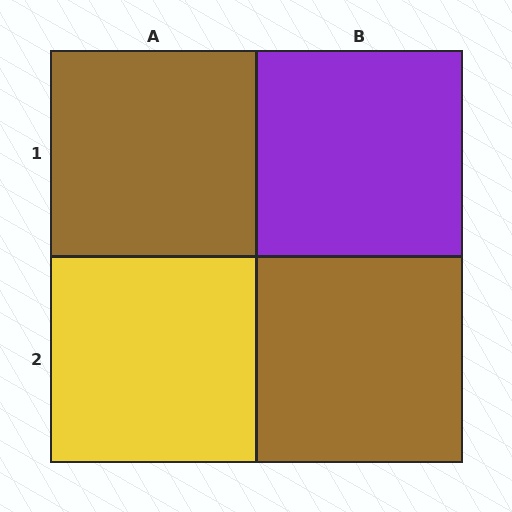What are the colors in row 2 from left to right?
Yellow, brown.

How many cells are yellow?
1 cell is yellow.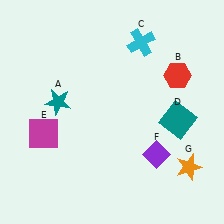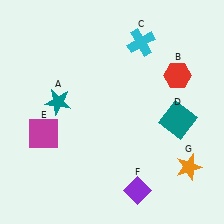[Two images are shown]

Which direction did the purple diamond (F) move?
The purple diamond (F) moved down.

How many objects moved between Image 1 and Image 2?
1 object moved between the two images.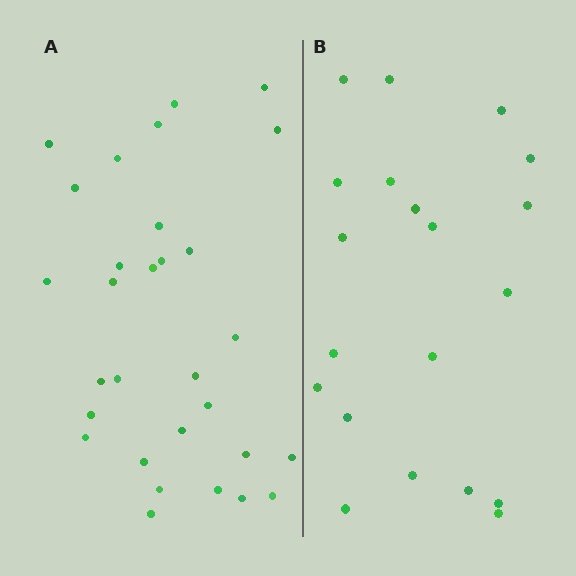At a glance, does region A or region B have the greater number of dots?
Region A (the left region) has more dots.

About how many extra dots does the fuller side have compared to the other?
Region A has roughly 10 or so more dots than region B.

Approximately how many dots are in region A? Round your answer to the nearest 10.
About 30 dots.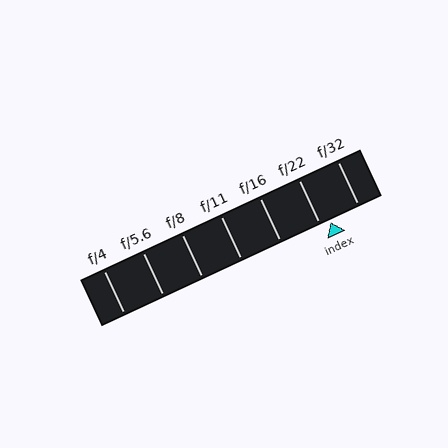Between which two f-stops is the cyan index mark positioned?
The index mark is between f/22 and f/32.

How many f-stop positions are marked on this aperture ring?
There are 7 f-stop positions marked.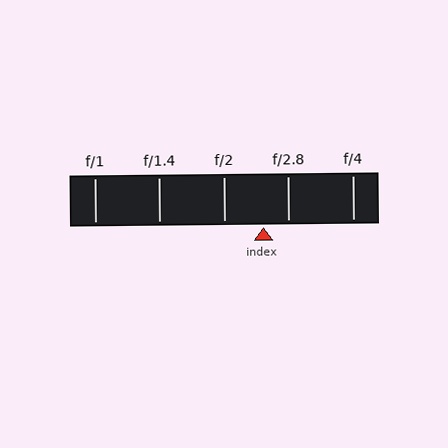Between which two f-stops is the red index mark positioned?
The index mark is between f/2 and f/2.8.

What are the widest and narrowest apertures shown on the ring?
The widest aperture shown is f/1 and the narrowest is f/4.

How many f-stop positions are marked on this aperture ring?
There are 5 f-stop positions marked.